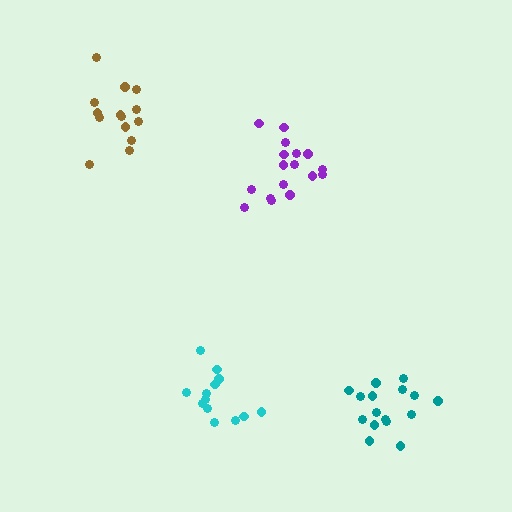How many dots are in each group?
Group 1: 17 dots, Group 2: 16 dots, Group 3: 13 dots, Group 4: 14 dots (60 total).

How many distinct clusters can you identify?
There are 4 distinct clusters.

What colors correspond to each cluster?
The clusters are colored: purple, teal, cyan, brown.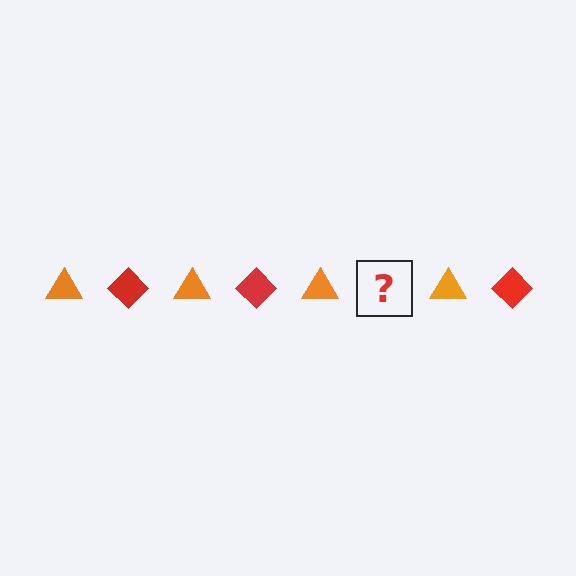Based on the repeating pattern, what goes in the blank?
The blank should be a red diamond.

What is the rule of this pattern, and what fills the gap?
The rule is that the pattern alternates between orange triangle and red diamond. The gap should be filled with a red diamond.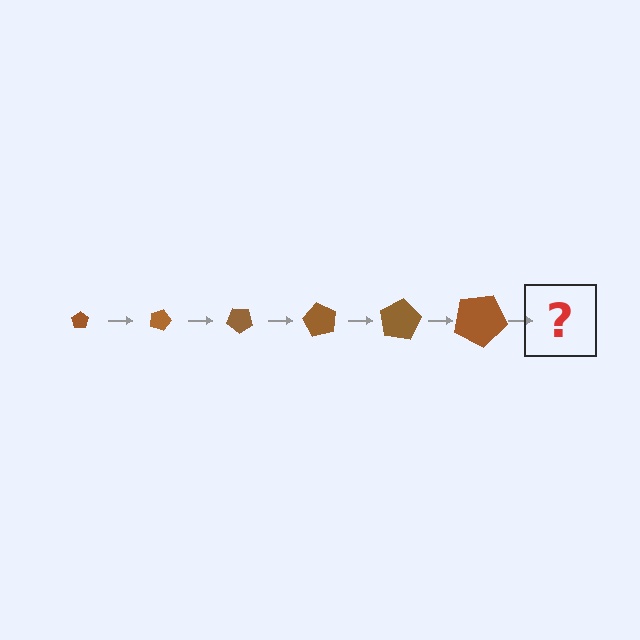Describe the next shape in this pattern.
It should be a pentagon, larger than the previous one and rotated 120 degrees from the start.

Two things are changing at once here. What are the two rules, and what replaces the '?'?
The two rules are that the pentagon grows larger each step and it rotates 20 degrees each step. The '?' should be a pentagon, larger than the previous one and rotated 120 degrees from the start.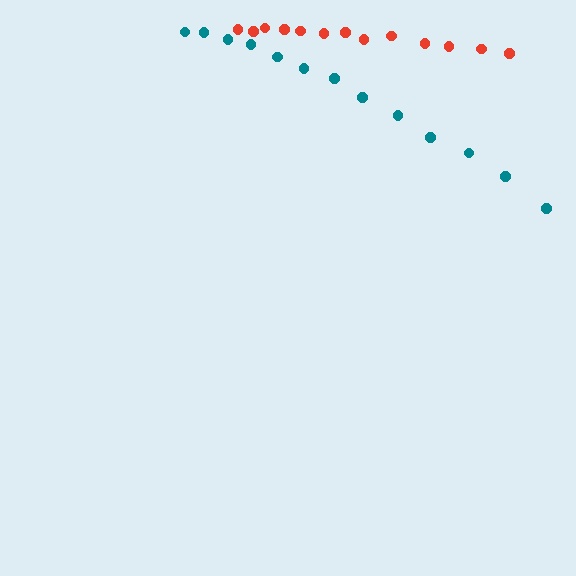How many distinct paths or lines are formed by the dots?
There are 2 distinct paths.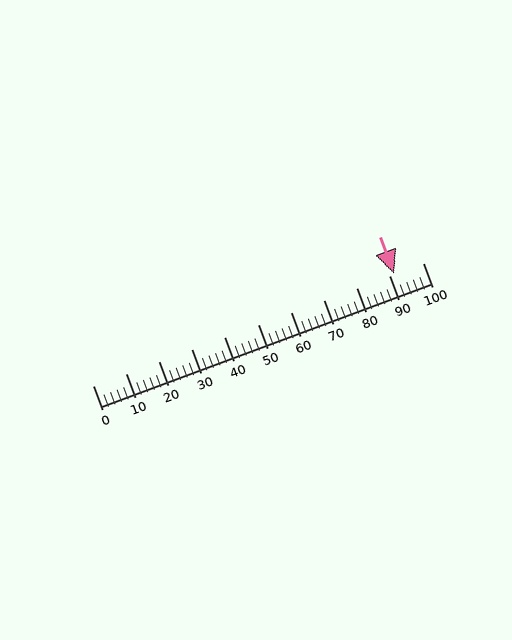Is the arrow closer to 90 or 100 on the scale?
The arrow is closer to 90.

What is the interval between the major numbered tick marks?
The major tick marks are spaced 10 units apart.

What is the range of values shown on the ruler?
The ruler shows values from 0 to 100.